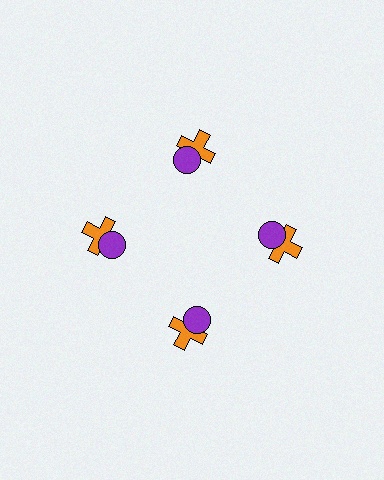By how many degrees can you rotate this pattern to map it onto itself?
The pattern maps onto itself every 90 degrees of rotation.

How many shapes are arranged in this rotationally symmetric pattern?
There are 8 shapes, arranged in 4 groups of 2.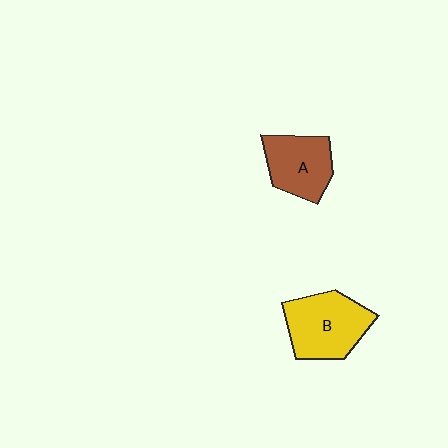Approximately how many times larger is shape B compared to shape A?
Approximately 1.2 times.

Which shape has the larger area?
Shape B (yellow).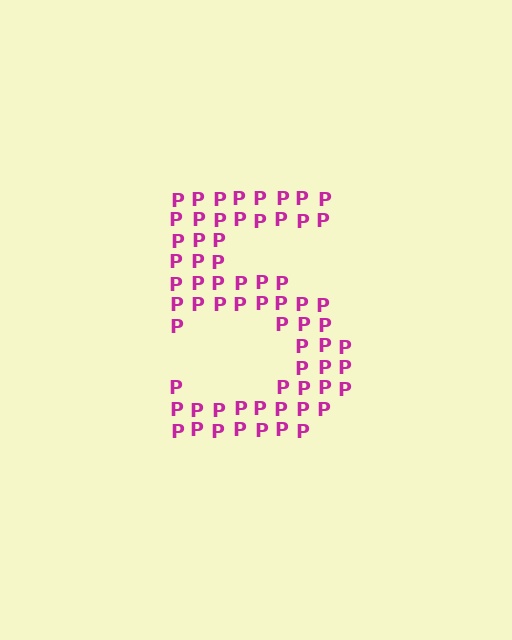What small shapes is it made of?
It is made of small letter P's.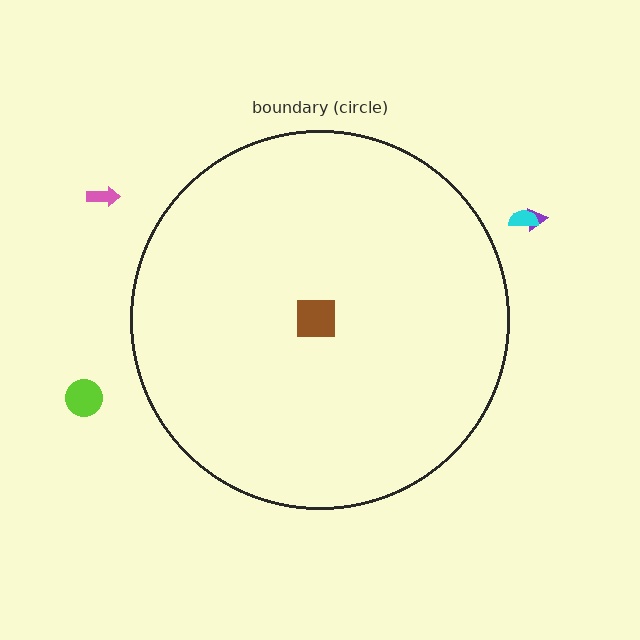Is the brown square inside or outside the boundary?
Inside.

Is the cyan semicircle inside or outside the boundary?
Outside.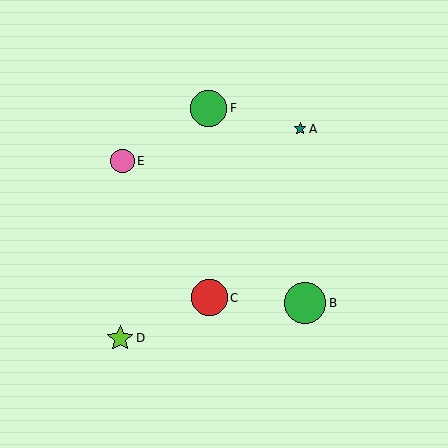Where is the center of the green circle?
The center of the green circle is at (209, 108).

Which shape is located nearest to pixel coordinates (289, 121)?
The teal star (labeled A) at (300, 129) is nearest to that location.